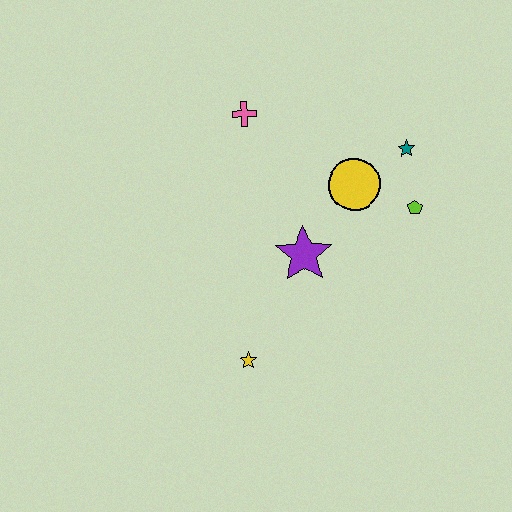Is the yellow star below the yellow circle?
Yes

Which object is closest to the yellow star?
The purple star is closest to the yellow star.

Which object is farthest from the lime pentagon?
The yellow star is farthest from the lime pentagon.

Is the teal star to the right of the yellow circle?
Yes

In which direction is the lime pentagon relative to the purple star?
The lime pentagon is to the right of the purple star.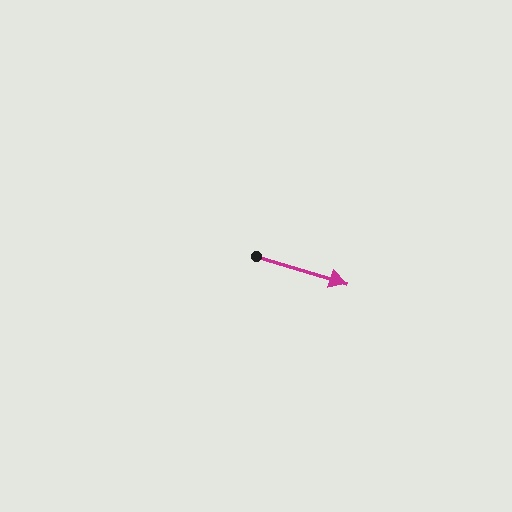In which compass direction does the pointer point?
East.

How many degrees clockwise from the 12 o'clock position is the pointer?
Approximately 107 degrees.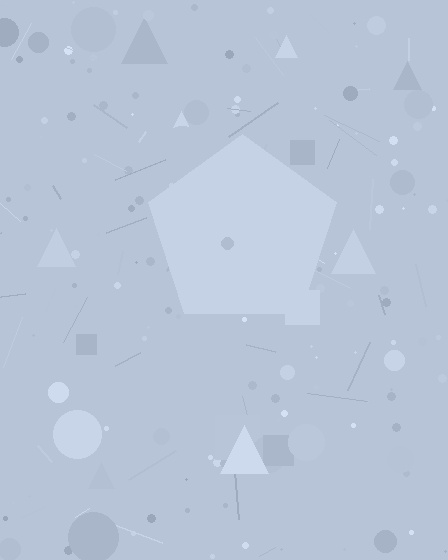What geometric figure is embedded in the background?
A pentagon is embedded in the background.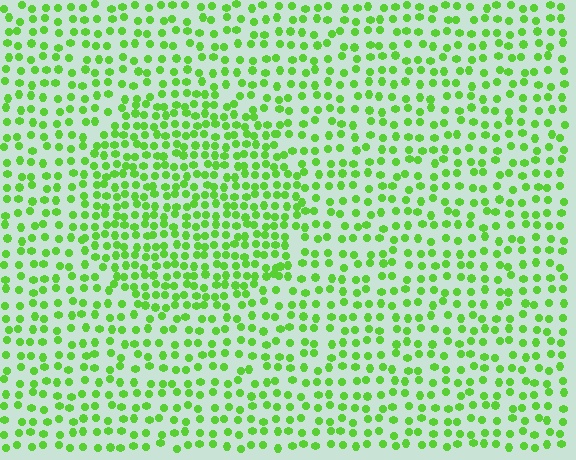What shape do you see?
I see a circle.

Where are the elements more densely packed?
The elements are more densely packed inside the circle boundary.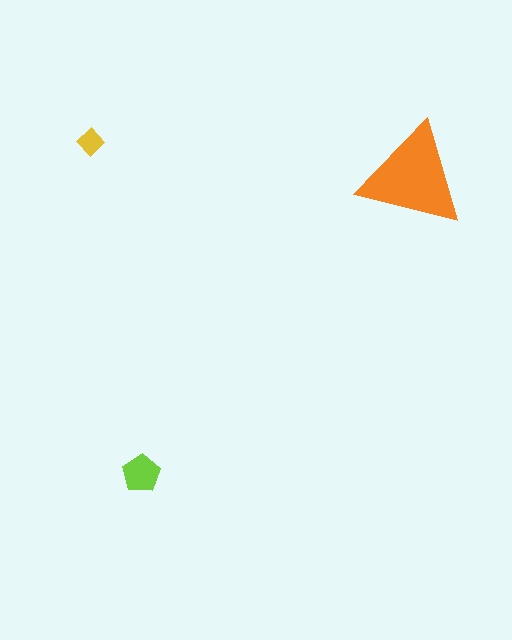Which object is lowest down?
The lime pentagon is bottommost.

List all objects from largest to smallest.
The orange triangle, the lime pentagon, the yellow diamond.